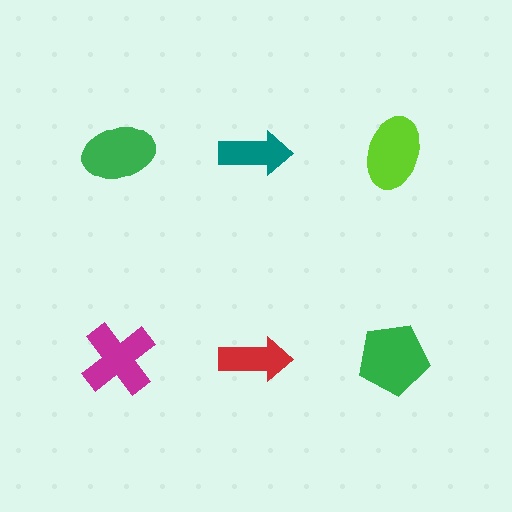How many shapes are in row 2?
3 shapes.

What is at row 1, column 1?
A green ellipse.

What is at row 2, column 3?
A green pentagon.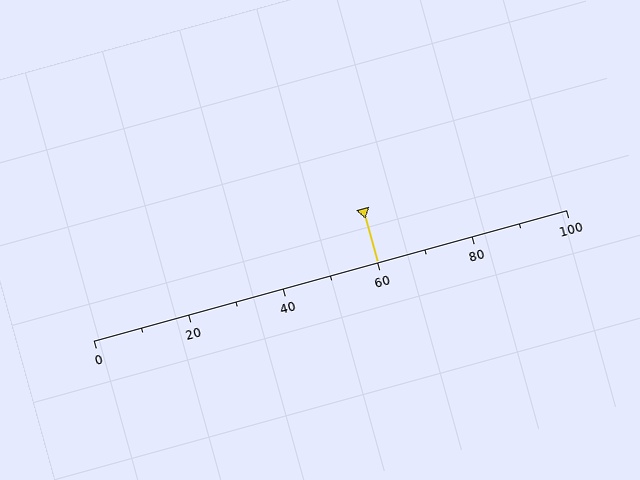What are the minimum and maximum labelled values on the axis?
The axis runs from 0 to 100.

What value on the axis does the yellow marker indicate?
The marker indicates approximately 60.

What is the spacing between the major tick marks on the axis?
The major ticks are spaced 20 apart.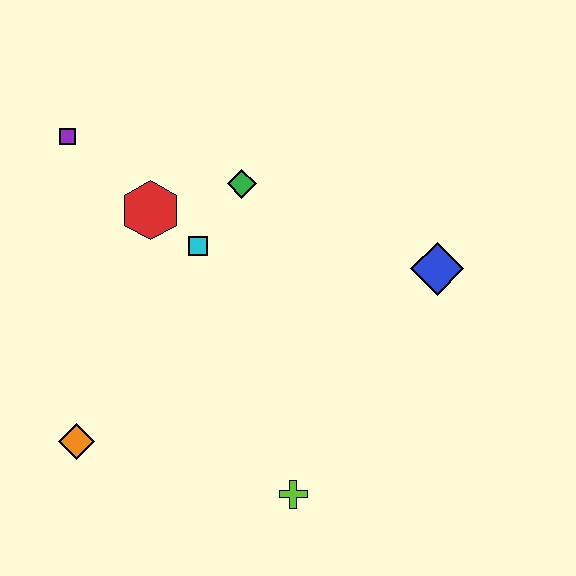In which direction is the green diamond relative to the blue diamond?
The green diamond is to the left of the blue diamond.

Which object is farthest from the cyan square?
The lime cross is farthest from the cyan square.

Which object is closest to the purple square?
The red hexagon is closest to the purple square.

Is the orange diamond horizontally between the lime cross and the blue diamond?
No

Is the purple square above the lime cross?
Yes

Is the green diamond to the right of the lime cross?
No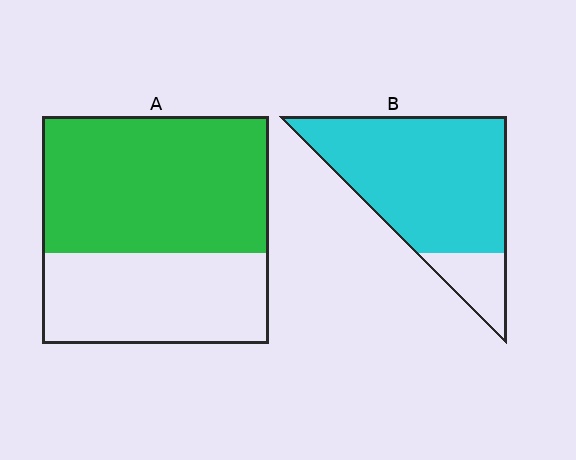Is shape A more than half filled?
Yes.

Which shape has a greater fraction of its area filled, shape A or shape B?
Shape B.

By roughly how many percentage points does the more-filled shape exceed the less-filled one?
By roughly 25 percentage points (B over A).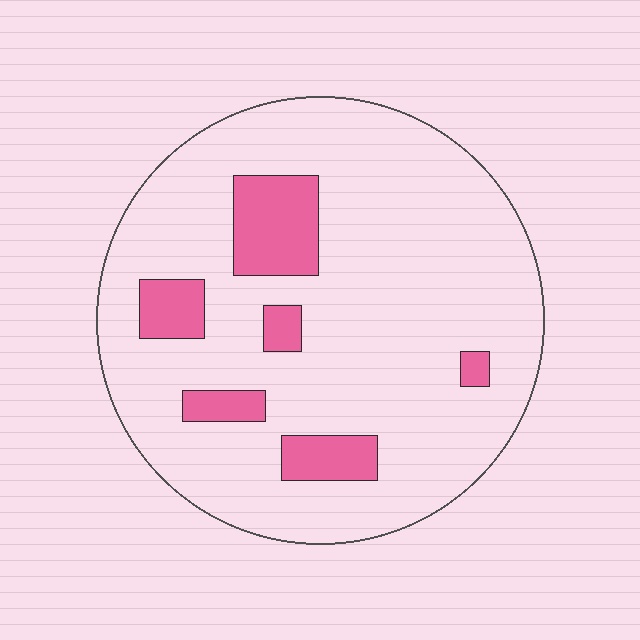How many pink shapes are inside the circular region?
6.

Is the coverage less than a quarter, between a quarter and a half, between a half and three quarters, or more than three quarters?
Less than a quarter.